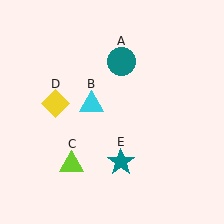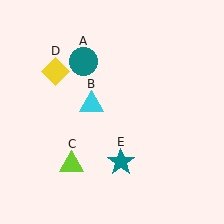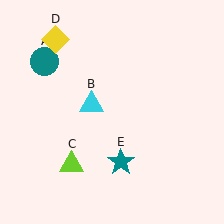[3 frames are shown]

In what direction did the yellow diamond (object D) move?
The yellow diamond (object D) moved up.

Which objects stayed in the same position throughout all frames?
Cyan triangle (object B) and lime triangle (object C) and teal star (object E) remained stationary.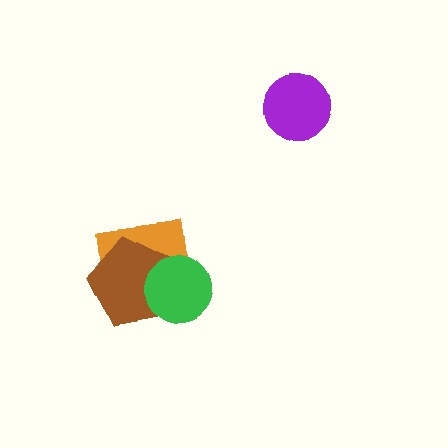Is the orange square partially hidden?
Yes, it is partially covered by another shape.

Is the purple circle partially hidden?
No, no other shape covers it.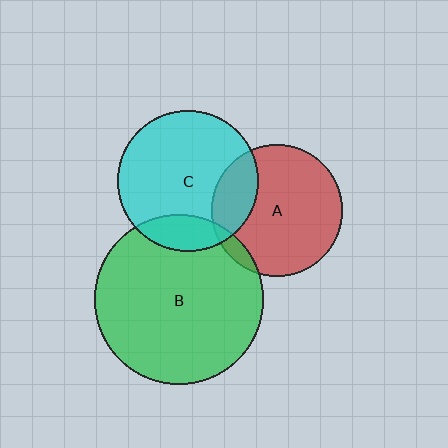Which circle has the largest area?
Circle B (green).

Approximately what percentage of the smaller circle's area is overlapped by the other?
Approximately 15%.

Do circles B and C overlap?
Yes.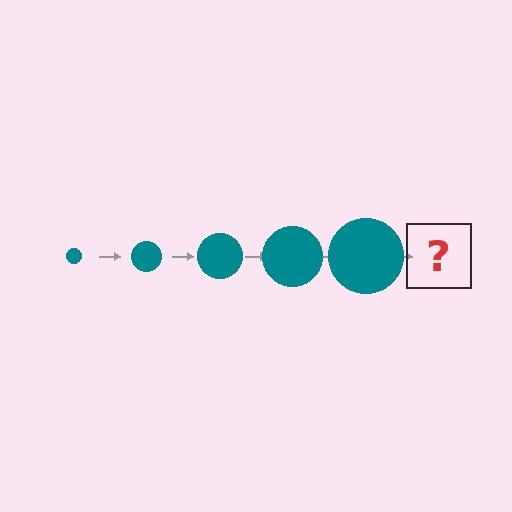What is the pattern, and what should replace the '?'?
The pattern is that the circle gets progressively larger each step. The '?' should be a teal circle, larger than the previous one.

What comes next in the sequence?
The next element should be a teal circle, larger than the previous one.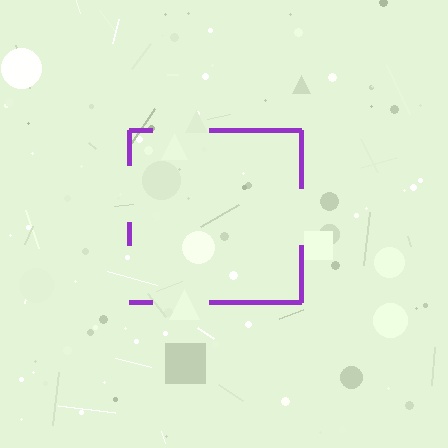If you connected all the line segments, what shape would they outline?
They would outline a square.